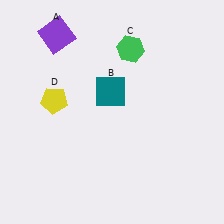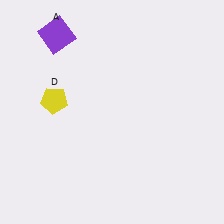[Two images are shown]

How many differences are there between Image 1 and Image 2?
There are 2 differences between the two images.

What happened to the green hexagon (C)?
The green hexagon (C) was removed in Image 2. It was in the top-right area of Image 1.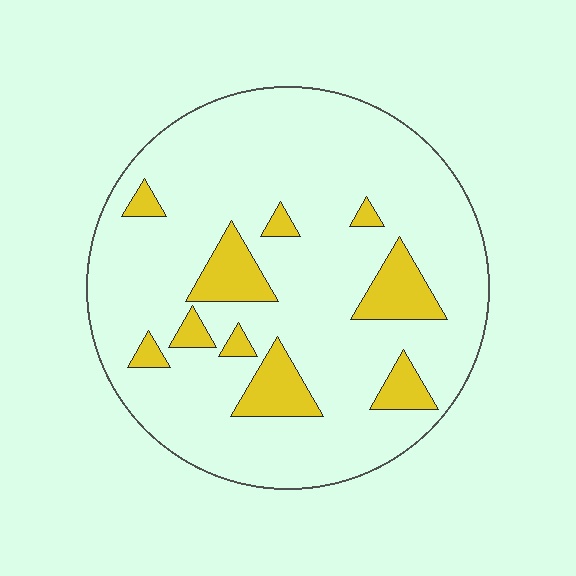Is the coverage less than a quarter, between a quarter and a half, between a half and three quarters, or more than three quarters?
Less than a quarter.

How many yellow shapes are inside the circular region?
10.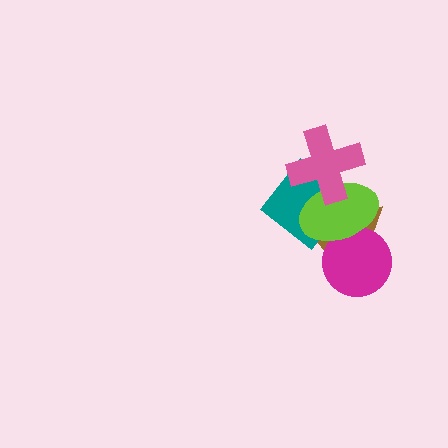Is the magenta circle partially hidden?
Yes, it is partially covered by another shape.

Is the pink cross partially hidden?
No, no other shape covers it.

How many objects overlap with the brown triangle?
4 objects overlap with the brown triangle.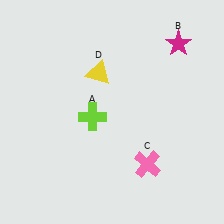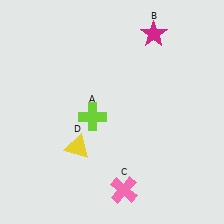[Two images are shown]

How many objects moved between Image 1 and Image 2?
3 objects moved between the two images.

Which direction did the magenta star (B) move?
The magenta star (B) moved left.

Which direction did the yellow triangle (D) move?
The yellow triangle (D) moved down.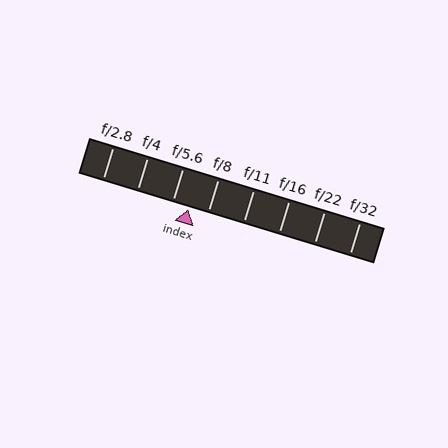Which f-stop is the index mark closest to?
The index mark is closest to f/5.6.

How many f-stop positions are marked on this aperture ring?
There are 8 f-stop positions marked.